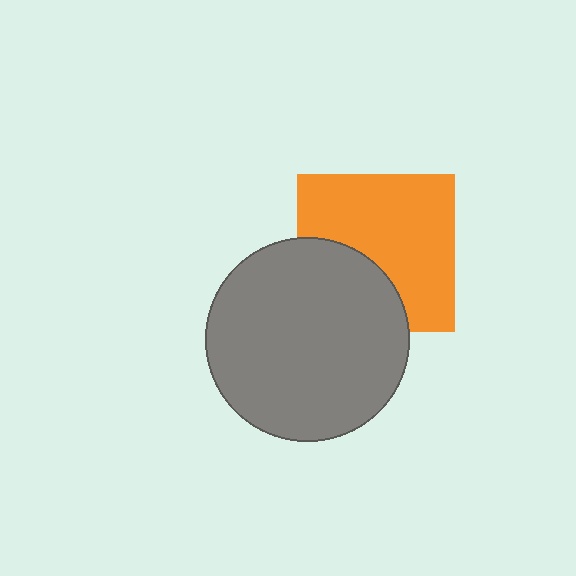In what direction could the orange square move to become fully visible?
The orange square could move up. That would shift it out from behind the gray circle entirely.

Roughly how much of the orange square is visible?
Most of it is visible (roughly 66%).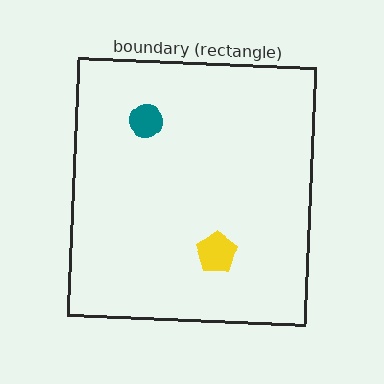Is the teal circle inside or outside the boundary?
Inside.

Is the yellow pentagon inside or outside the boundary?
Inside.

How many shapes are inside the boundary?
2 inside, 0 outside.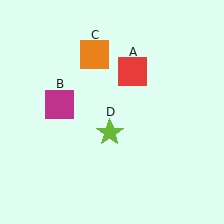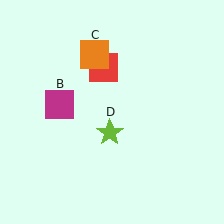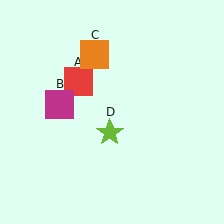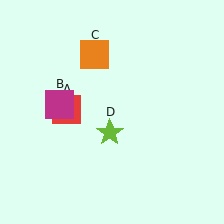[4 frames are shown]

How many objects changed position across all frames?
1 object changed position: red square (object A).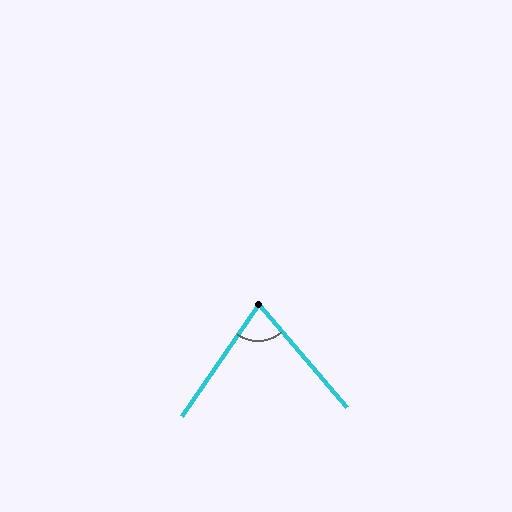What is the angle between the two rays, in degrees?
Approximately 75 degrees.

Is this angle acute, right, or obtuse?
It is acute.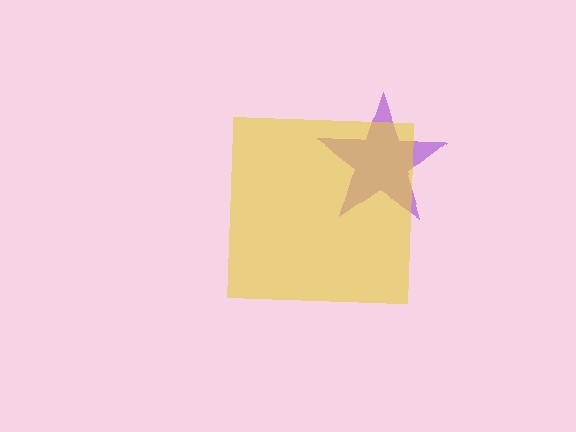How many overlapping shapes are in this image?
There are 2 overlapping shapes in the image.